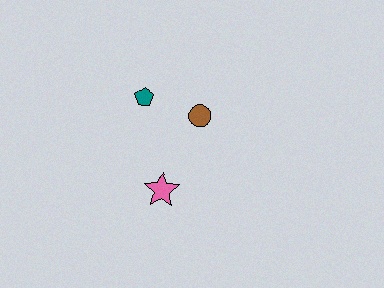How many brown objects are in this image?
There is 1 brown object.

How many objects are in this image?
There are 3 objects.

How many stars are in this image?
There is 1 star.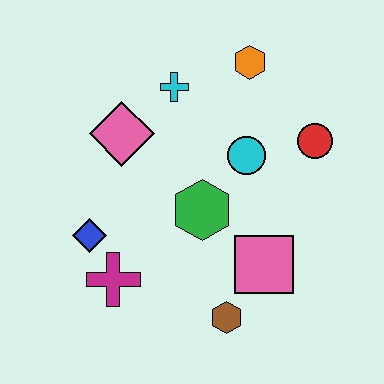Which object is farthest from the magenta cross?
The orange hexagon is farthest from the magenta cross.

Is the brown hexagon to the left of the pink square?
Yes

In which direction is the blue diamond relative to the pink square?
The blue diamond is to the left of the pink square.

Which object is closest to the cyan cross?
The pink diamond is closest to the cyan cross.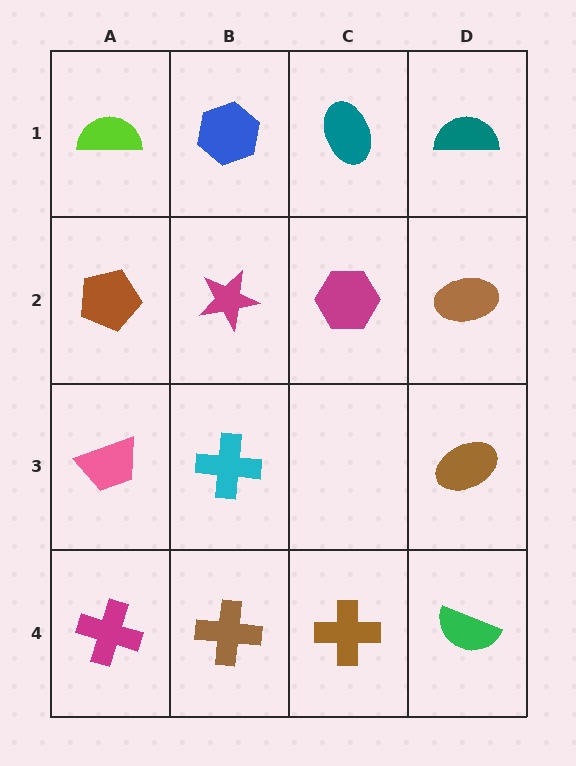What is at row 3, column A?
A pink trapezoid.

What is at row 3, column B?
A cyan cross.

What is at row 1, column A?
A lime semicircle.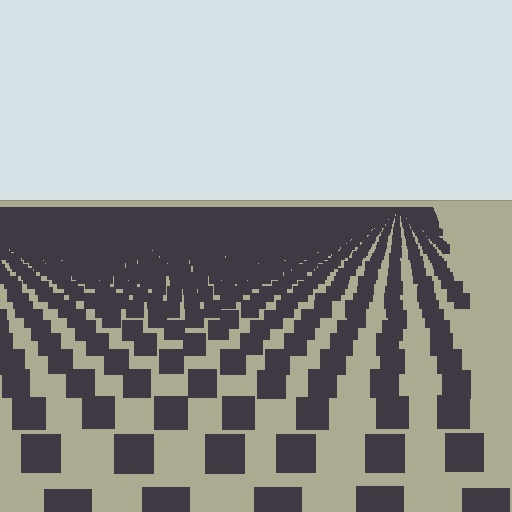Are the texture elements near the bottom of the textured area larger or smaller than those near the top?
Larger. Near the bottom, elements are closer to the viewer and appear at a bigger on-screen size.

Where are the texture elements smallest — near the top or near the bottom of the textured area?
Near the top.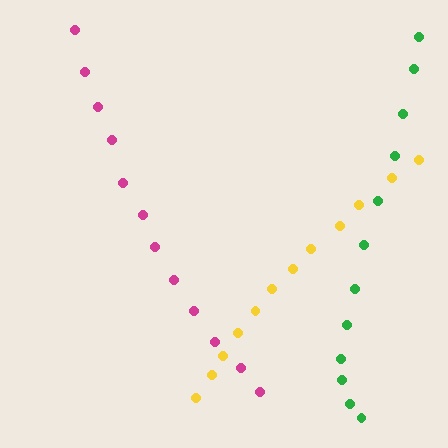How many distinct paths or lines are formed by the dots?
There are 3 distinct paths.